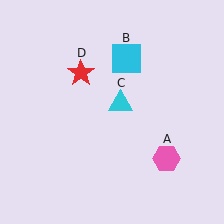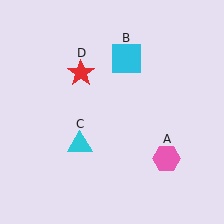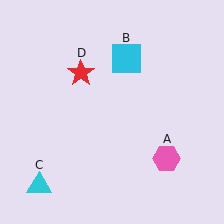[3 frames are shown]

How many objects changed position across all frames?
1 object changed position: cyan triangle (object C).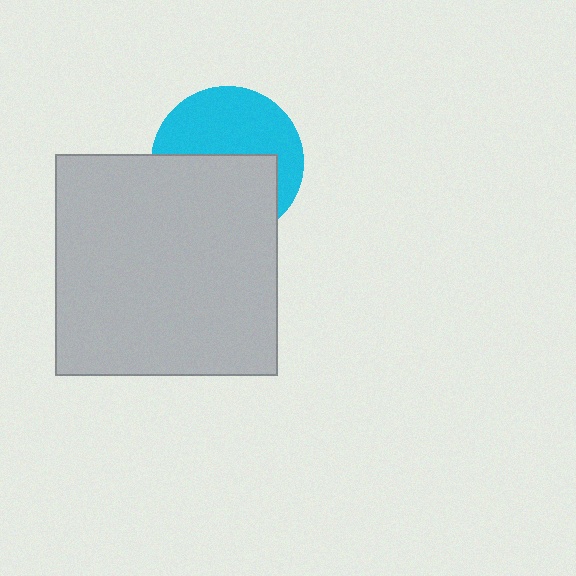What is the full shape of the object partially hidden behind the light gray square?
The partially hidden object is a cyan circle.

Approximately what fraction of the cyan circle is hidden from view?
Roughly 50% of the cyan circle is hidden behind the light gray square.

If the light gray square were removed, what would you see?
You would see the complete cyan circle.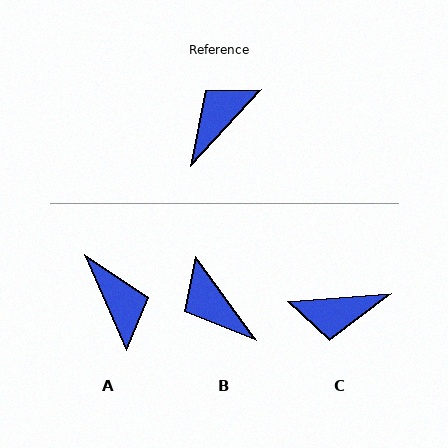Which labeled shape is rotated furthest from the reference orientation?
C, about 137 degrees away.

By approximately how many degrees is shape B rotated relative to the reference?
Approximately 78 degrees counter-clockwise.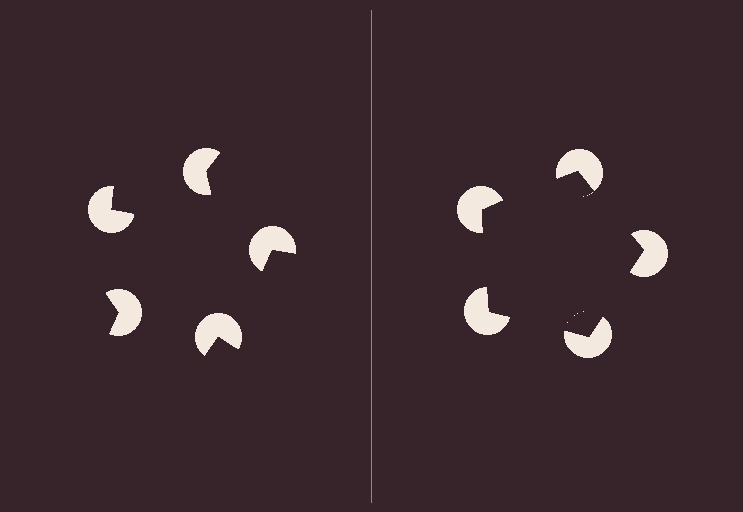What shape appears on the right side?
An illusory pentagon.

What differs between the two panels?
The pac-man discs are positioned identically on both sides; only the wedge orientations differ. On the right they align to a pentagon; on the left they are misaligned.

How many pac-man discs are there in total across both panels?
10 — 5 on each side.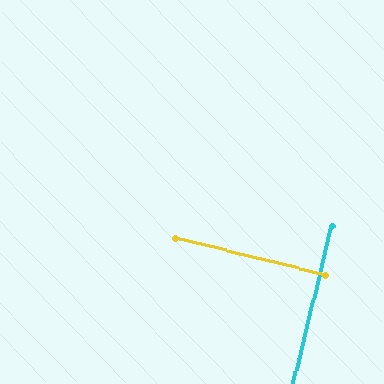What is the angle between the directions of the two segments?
Approximately 90 degrees.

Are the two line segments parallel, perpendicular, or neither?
Perpendicular — they meet at approximately 90°.